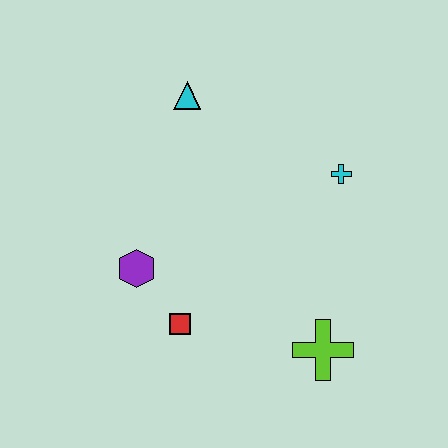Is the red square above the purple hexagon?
No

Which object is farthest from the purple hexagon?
The cyan cross is farthest from the purple hexagon.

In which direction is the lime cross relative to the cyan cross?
The lime cross is below the cyan cross.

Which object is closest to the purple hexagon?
The red square is closest to the purple hexagon.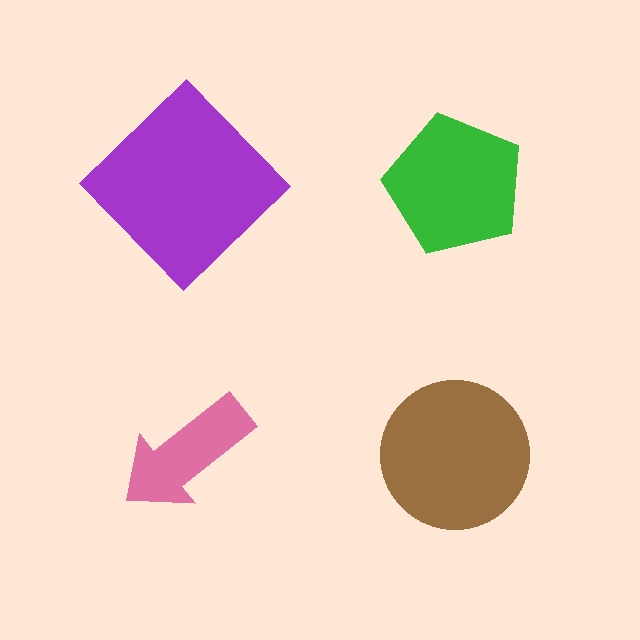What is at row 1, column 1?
A purple diamond.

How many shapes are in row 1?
2 shapes.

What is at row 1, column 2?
A green pentagon.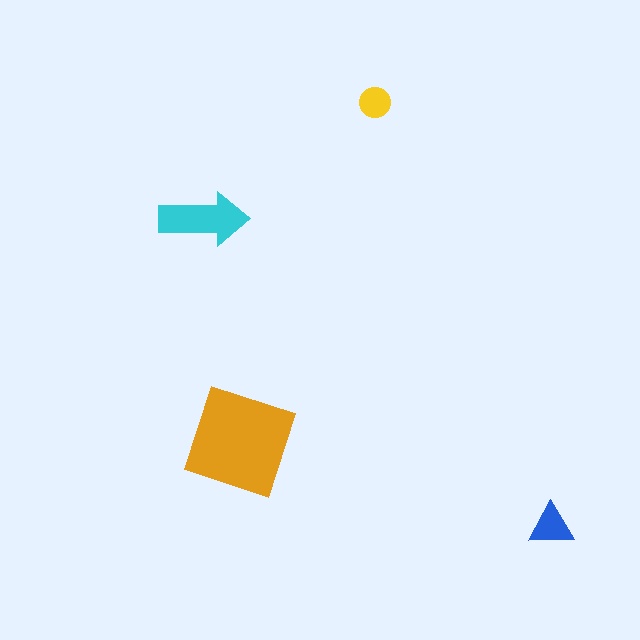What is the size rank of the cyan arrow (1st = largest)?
2nd.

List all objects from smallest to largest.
The yellow circle, the blue triangle, the cyan arrow, the orange square.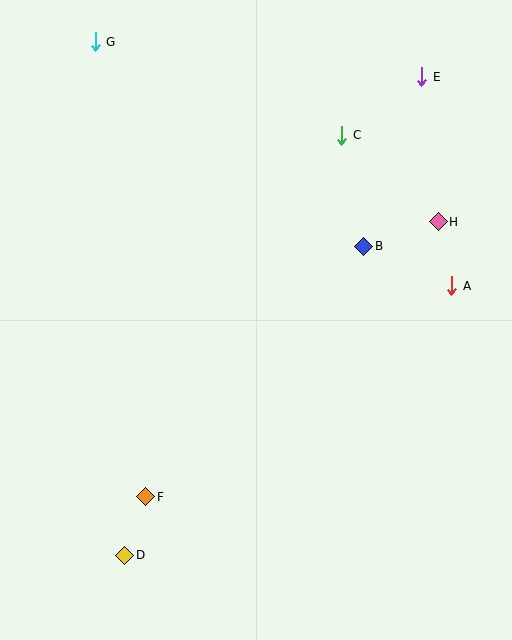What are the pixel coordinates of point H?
Point H is at (438, 222).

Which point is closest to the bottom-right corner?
Point A is closest to the bottom-right corner.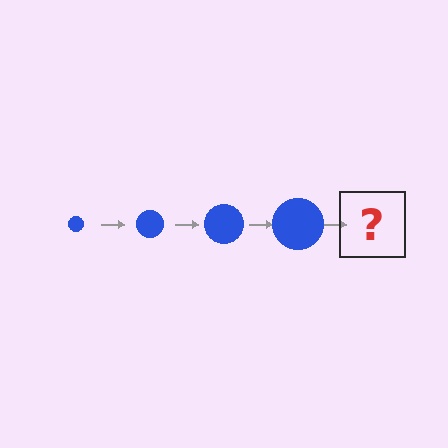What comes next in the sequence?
The next element should be a blue circle, larger than the previous one.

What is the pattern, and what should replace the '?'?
The pattern is that the circle gets progressively larger each step. The '?' should be a blue circle, larger than the previous one.